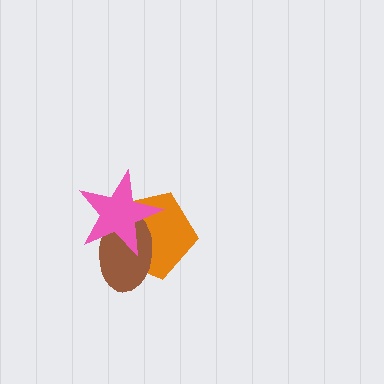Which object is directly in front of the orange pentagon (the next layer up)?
The brown ellipse is directly in front of the orange pentagon.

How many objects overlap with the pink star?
2 objects overlap with the pink star.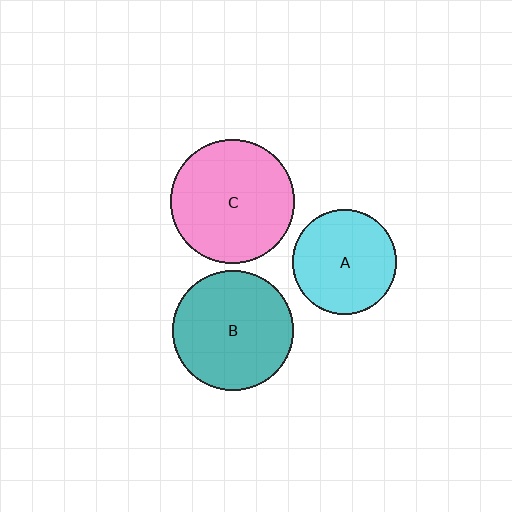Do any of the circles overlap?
No, none of the circles overlap.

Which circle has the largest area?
Circle C (pink).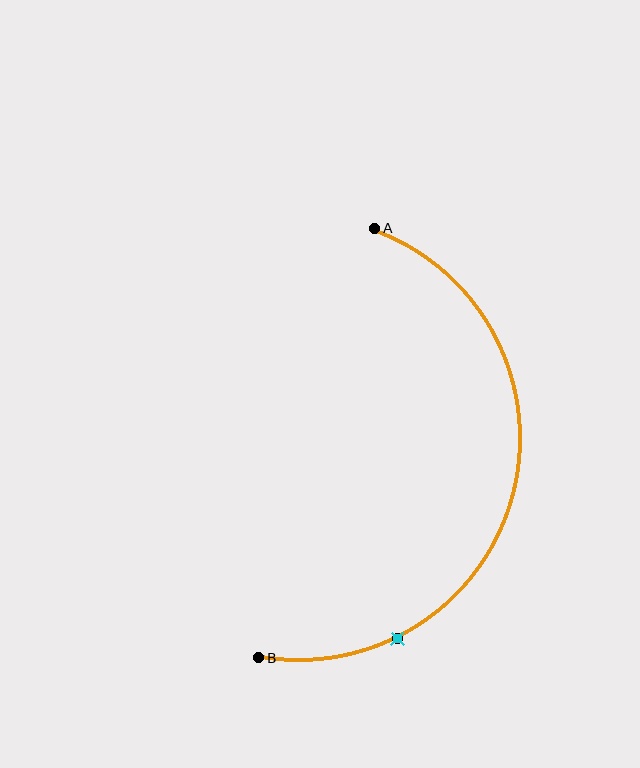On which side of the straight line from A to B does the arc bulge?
The arc bulges to the right of the straight line connecting A and B.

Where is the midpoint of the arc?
The arc midpoint is the point on the curve farthest from the straight line joining A and B. It sits to the right of that line.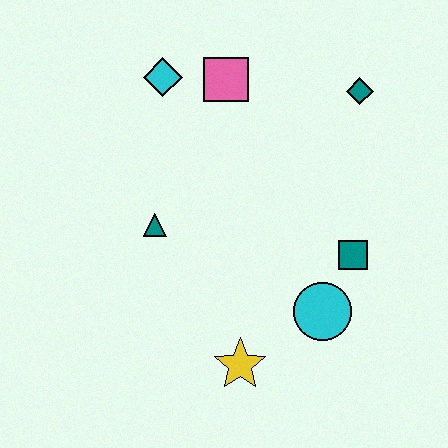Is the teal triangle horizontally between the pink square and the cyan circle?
No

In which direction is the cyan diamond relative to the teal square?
The cyan diamond is to the left of the teal square.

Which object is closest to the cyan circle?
The teal square is closest to the cyan circle.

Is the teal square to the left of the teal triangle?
No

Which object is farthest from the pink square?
The yellow star is farthest from the pink square.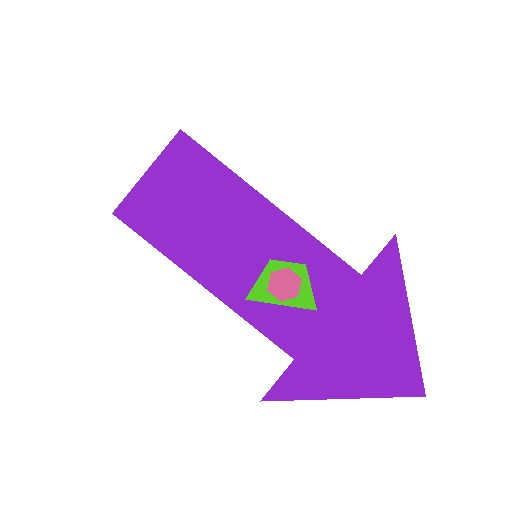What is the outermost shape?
The purple arrow.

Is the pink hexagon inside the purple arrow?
Yes.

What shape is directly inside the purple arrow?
The lime trapezoid.